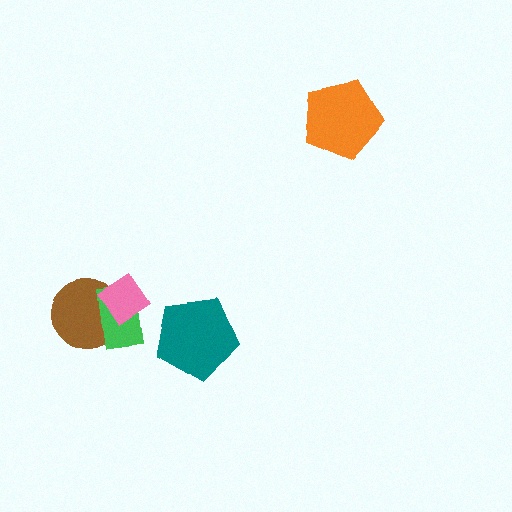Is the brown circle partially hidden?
Yes, it is partially covered by another shape.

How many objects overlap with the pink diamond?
2 objects overlap with the pink diamond.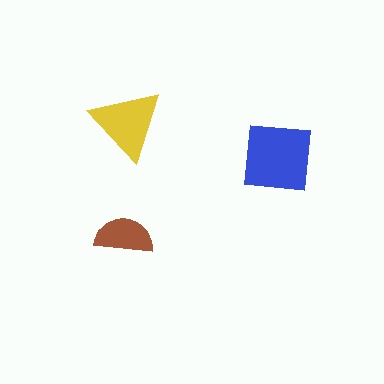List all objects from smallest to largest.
The brown semicircle, the yellow triangle, the blue square.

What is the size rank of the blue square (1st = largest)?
1st.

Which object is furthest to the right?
The blue square is rightmost.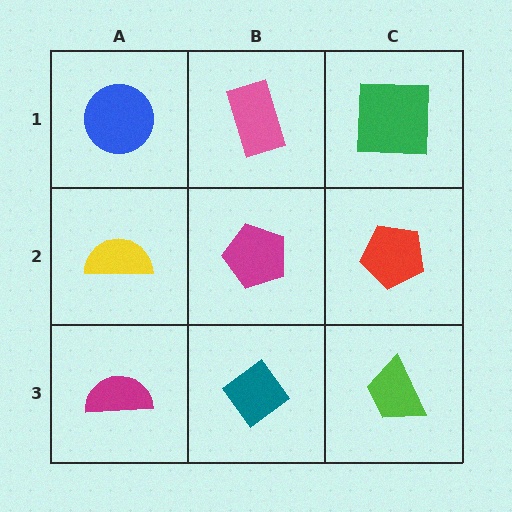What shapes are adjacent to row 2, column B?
A pink rectangle (row 1, column B), a teal diamond (row 3, column B), a yellow semicircle (row 2, column A), a red pentagon (row 2, column C).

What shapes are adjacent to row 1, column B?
A magenta pentagon (row 2, column B), a blue circle (row 1, column A), a green square (row 1, column C).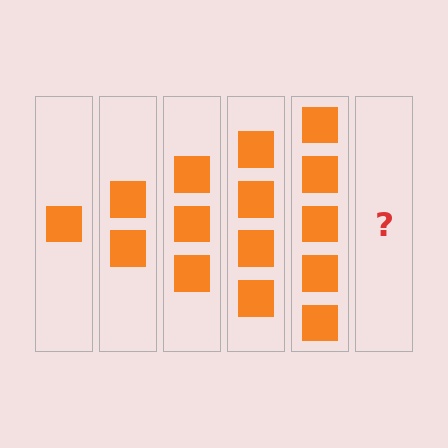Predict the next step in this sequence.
The next step is 6 squares.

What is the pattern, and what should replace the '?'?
The pattern is that each step adds one more square. The '?' should be 6 squares.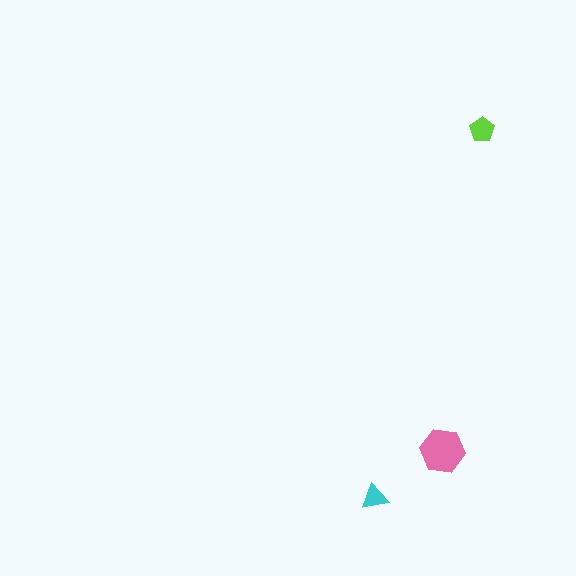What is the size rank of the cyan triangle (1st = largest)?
3rd.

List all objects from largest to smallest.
The pink hexagon, the lime pentagon, the cyan triangle.